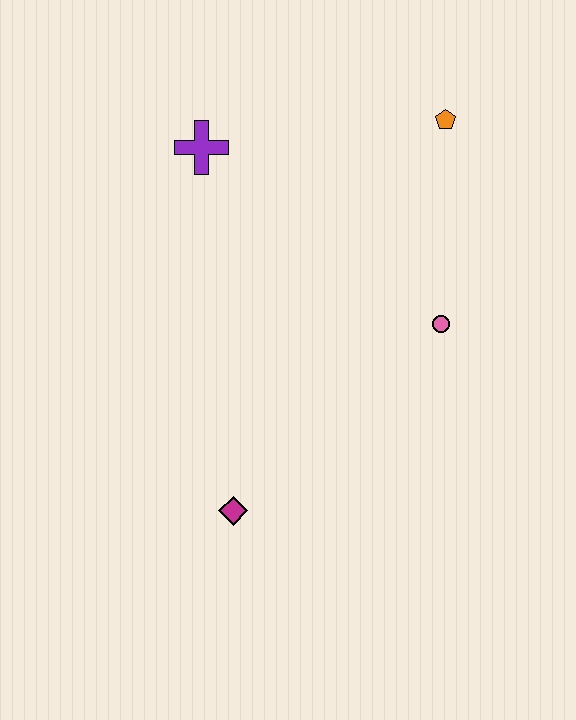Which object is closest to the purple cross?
The orange pentagon is closest to the purple cross.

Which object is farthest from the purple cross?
The magenta diamond is farthest from the purple cross.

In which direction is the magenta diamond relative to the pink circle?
The magenta diamond is to the left of the pink circle.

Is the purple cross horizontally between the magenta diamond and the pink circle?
No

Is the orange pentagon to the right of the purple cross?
Yes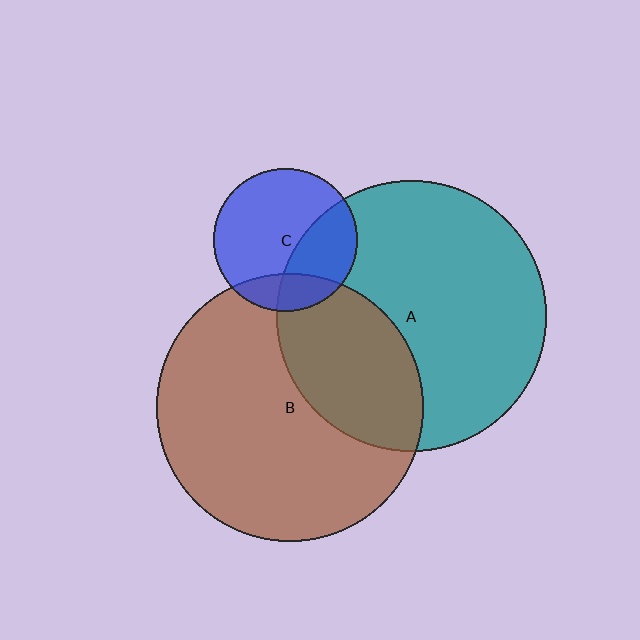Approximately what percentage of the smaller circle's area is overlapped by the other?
Approximately 35%.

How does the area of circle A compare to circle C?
Approximately 3.6 times.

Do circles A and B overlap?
Yes.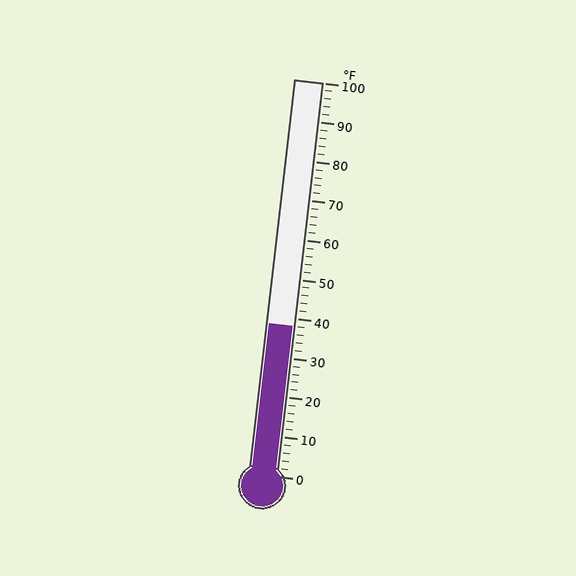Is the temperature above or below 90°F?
The temperature is below 90°F.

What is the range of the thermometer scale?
The thermometer scale ranges from 0°F to 100°F.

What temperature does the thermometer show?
The thermometer shows approximately 38°F.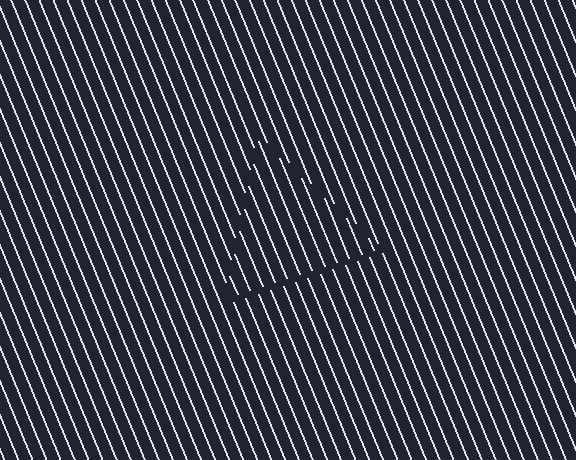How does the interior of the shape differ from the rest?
The interior of the shape contains the same grating, shifted by half a period — the contour is defined by the phase discontinuity where line-ends from the inner and outer gratings abut.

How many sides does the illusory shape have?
3 sides — the line-ends trace a triangle.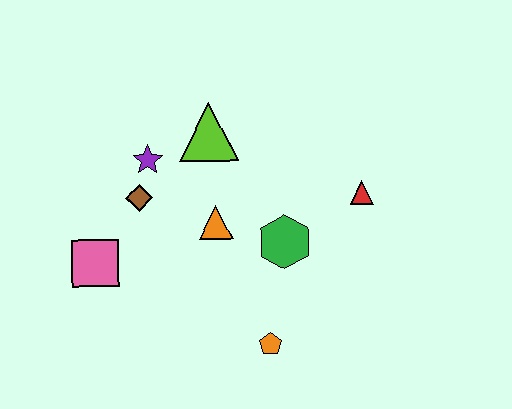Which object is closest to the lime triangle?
The purple star is closest to the lime triangle.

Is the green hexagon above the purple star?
No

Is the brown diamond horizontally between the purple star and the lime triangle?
No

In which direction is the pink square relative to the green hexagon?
The pink square is to the left of the green hexagon.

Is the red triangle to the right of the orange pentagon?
Yes